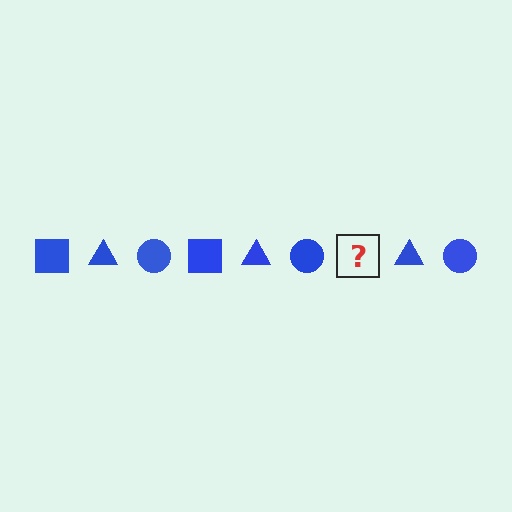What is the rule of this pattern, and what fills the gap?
The rule is that the pattern cycles through square, triangle, circle shapes in blue. The gap should be filled with a blue square.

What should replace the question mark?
The question mark should be replaced with a blue square.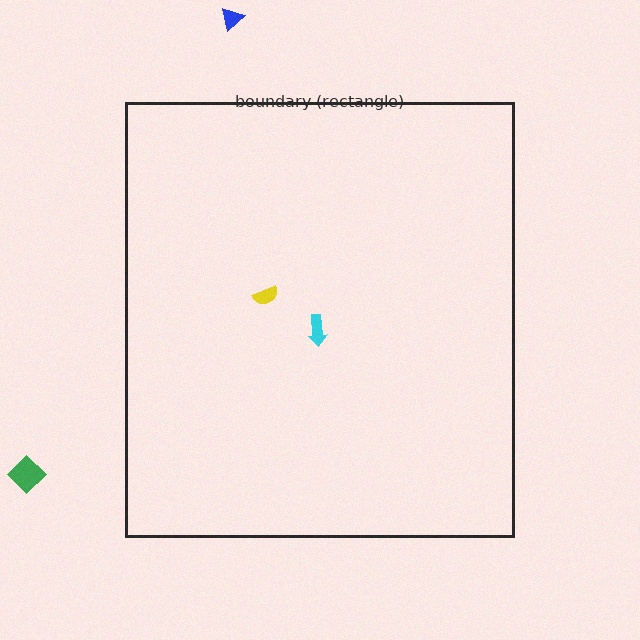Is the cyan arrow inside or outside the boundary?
Inside.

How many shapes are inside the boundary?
2 inside, 2 outside.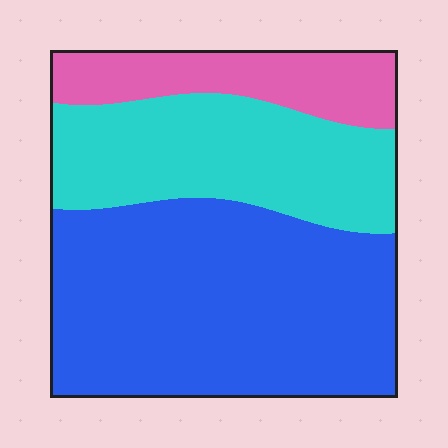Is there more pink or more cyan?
Cyan.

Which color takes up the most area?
Blue, at roughly 55%.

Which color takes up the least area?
Pink, at roughly 15%.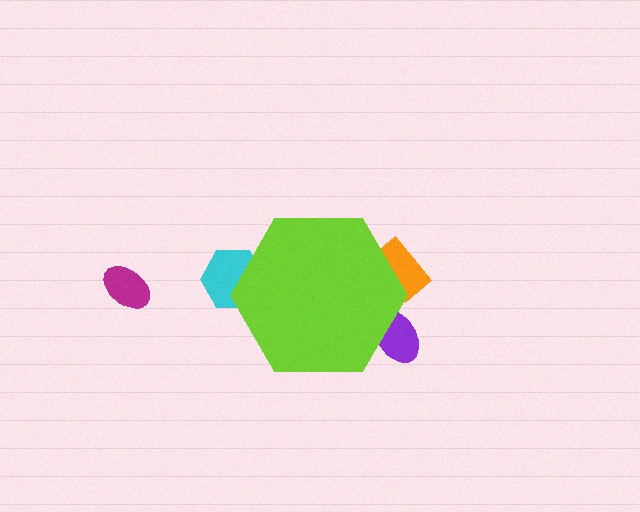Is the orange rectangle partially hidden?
Yes, the orange rectangle is partially hidden behind the lime hexagon.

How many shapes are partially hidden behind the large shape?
3 shapes are partially hidden.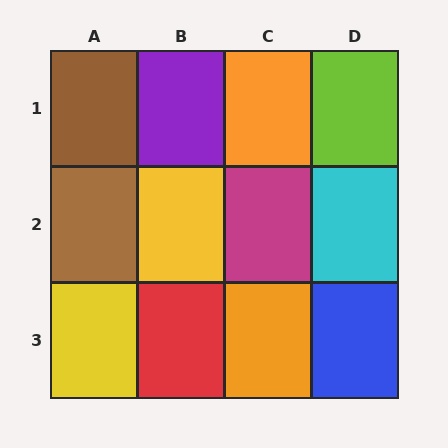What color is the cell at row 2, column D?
Cyan.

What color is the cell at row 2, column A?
Brown.